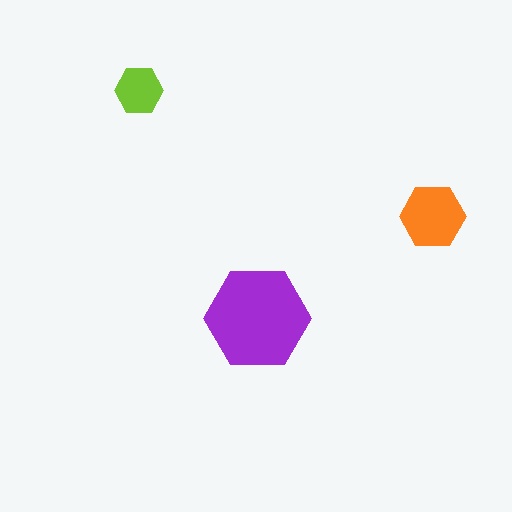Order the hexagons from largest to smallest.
the purple one, the orange one, the lime one.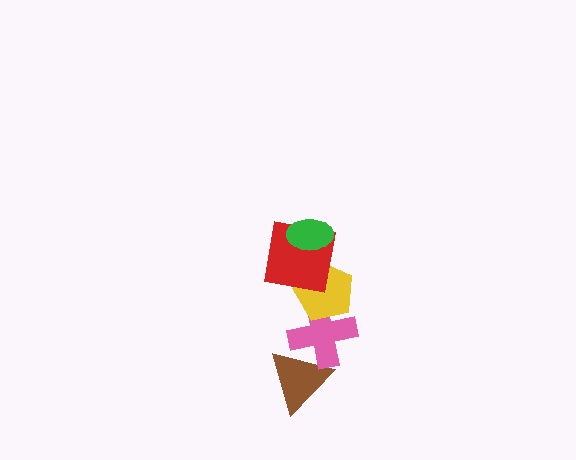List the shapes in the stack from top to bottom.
From top to bottom: the green ellipse, the red square, the yellow pentagon, the pink cross, the brown triangle.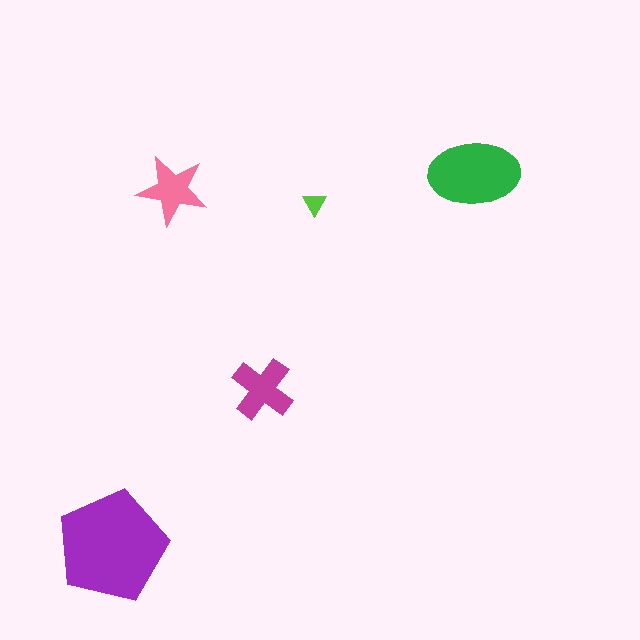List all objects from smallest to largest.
The lime triangle, the pink star, the magenta cross, the green ellipse, the purple pentagon.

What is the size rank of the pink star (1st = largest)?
4th.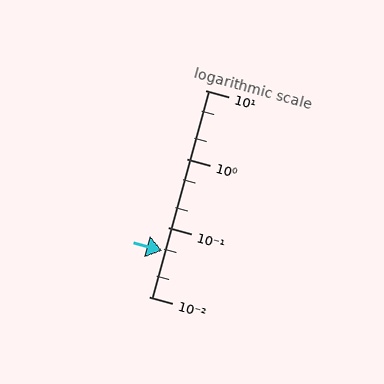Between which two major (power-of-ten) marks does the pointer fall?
The pointer is between 0.01 and 0.1.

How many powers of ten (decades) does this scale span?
The scale spans 3 decades, from 0.01 to 10.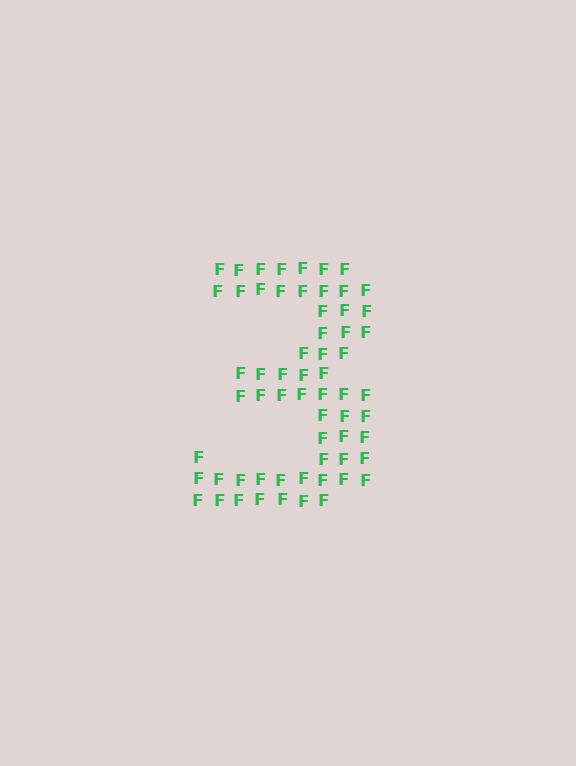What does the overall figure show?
The overall figure shows the digit 3.